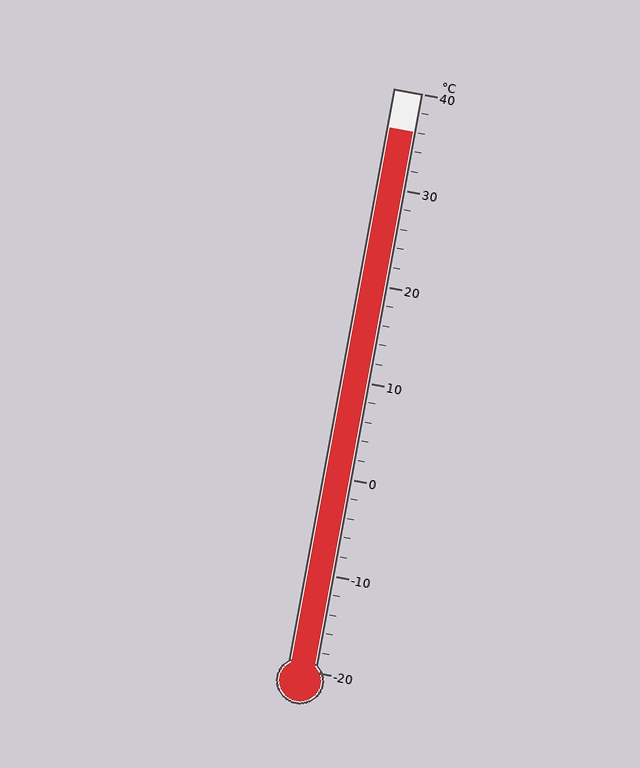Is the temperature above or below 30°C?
The temperature is above 30°C.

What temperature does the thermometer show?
The thermometer shows approximately 36°C.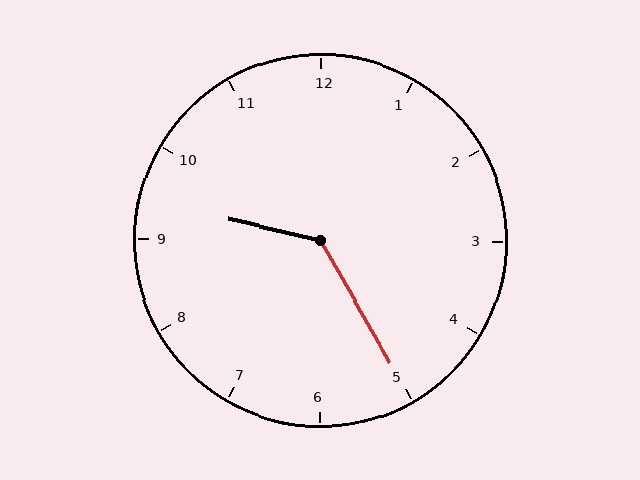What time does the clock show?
9:25.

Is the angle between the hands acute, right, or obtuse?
It is obtuse.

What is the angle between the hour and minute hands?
Approximately 132 degrees.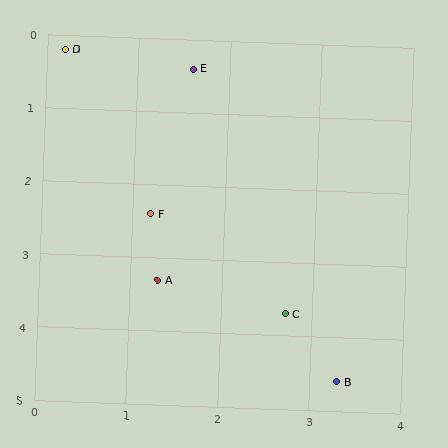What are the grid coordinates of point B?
Point B is at approximately (3.3, 4.6).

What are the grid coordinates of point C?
Point C is at approximately (2.7, 3.7).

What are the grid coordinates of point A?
Point A is at approximately (1.3, 3.3).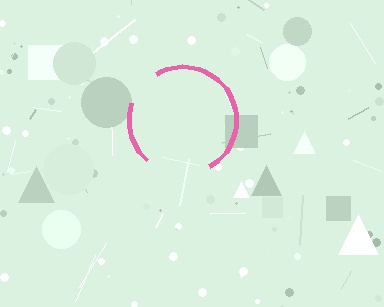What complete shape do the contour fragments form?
The contour fragments form a circle.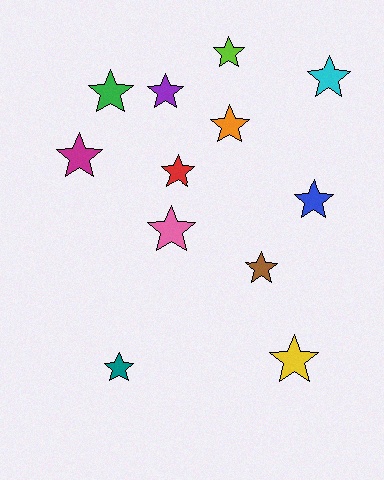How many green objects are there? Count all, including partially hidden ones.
There is 1 green object.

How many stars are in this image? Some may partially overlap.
There are 12 stars.